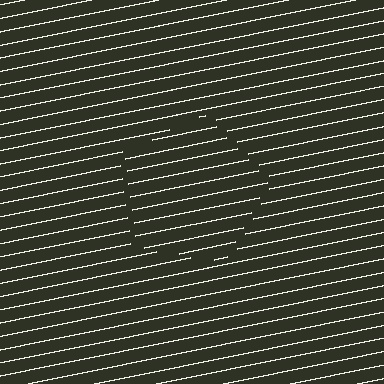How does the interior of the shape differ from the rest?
The interior of the shape contains the same grating, shifted by half a period — the contour is defined by the phase discontinuity where line-ends from the inner and outer gratings abut.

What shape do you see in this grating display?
An illusory pentagon. The interior of the shape contains the same grating, shifted by half a period — the contour is defined by the phase discontinuity where line-ends from the inner and outer gratings abut.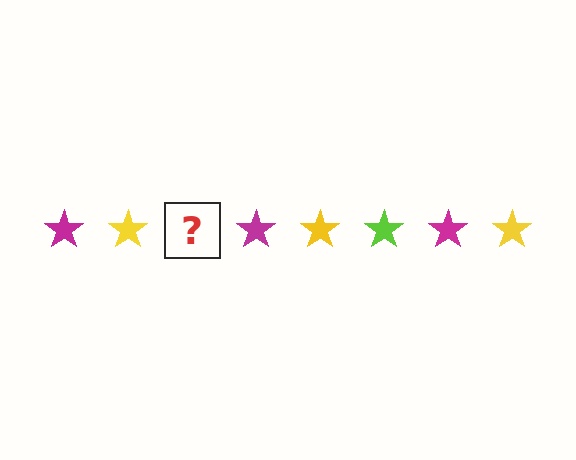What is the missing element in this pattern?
The missing element is a lime star.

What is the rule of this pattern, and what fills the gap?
The rule is that the pattern cycles through magenta, yellow, lime stars. The gap should be filled with a lime star.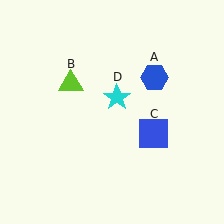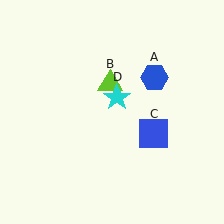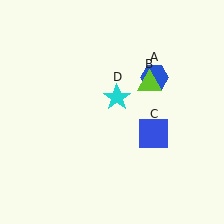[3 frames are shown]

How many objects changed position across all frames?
1 object changed position: lime triangle (object B).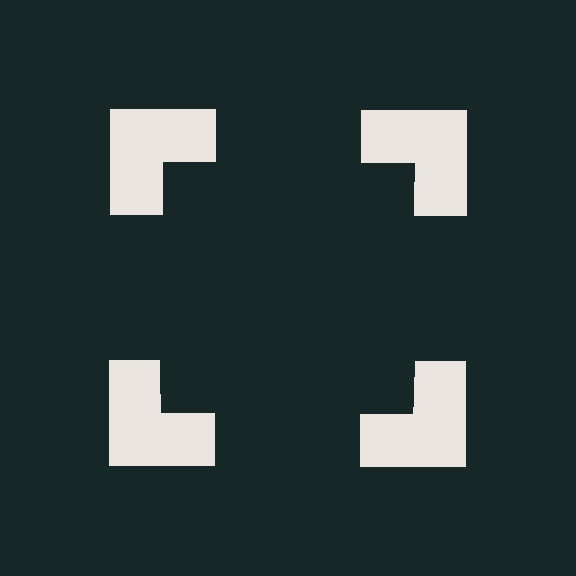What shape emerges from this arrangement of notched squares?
An illusory square — its edges are inferred from the aligned wedge cuts in the notched squares, not physically drawn.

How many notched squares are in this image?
There are 4 — one at each vertex of the illusory square.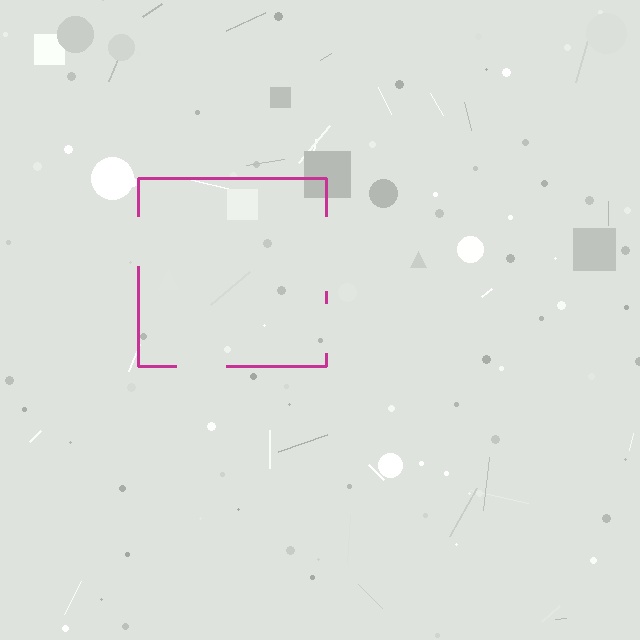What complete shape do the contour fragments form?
The contour fragments form a square.